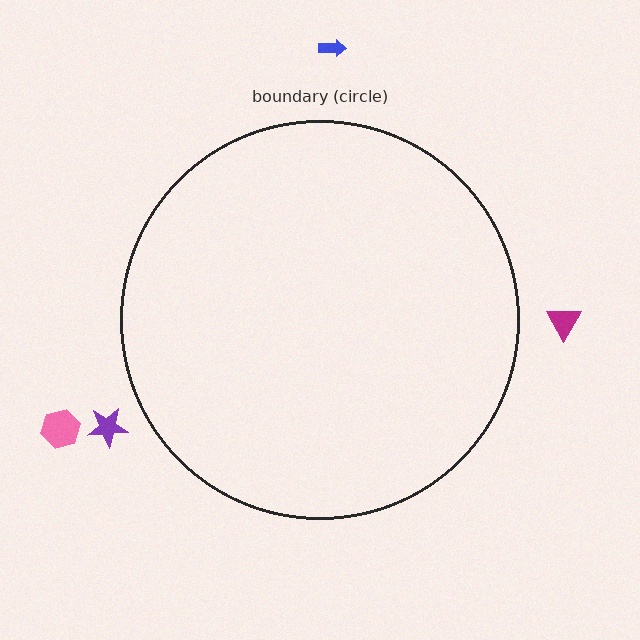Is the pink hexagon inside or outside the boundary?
Outside.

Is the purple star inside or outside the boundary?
Outside.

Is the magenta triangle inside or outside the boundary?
Outside.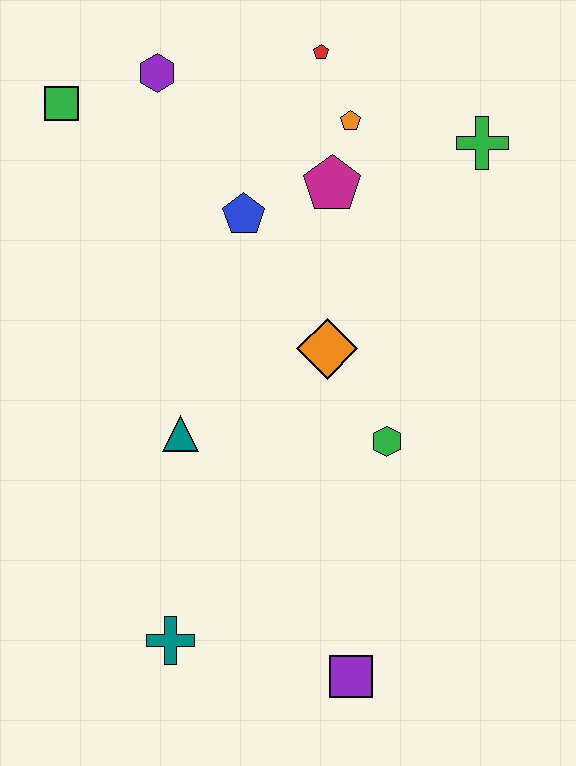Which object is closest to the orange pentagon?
The magenta pentagon is closest to the orange pentagon.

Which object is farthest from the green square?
The purple square is farthest from the green square.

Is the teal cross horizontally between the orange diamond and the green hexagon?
No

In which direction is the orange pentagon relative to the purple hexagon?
The orange pentagon is to the right of the purple hexagon.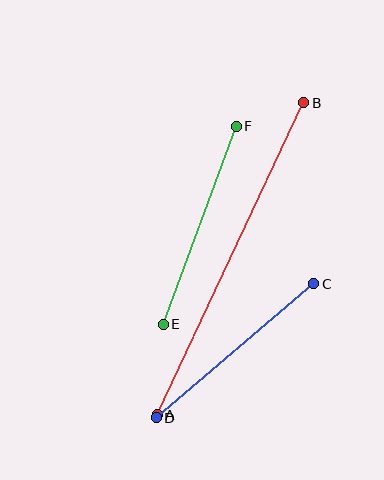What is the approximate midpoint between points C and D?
The midpoint is at approximately (235, 351) pixels.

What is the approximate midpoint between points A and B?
The midpoint is at approximately (231, 259) pixels.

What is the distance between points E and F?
The distance is approximately 211 pixels.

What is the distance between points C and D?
The distance is approximately 207 pixels.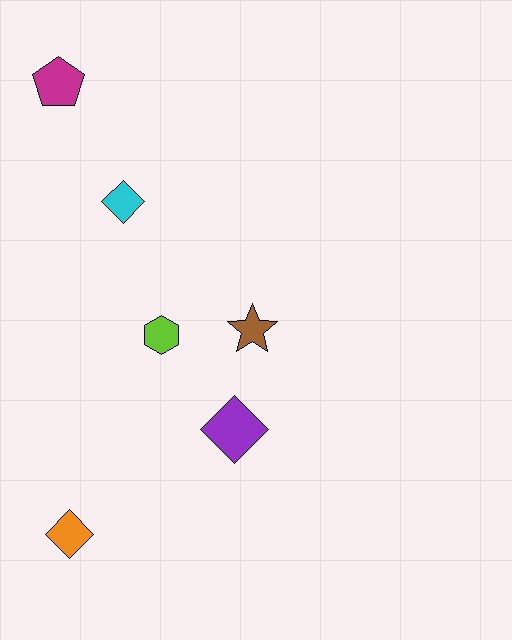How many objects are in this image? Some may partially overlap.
There are 6 objects.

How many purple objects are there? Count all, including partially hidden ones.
There is 1 purple object.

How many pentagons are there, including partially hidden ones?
There is 1 pentagon.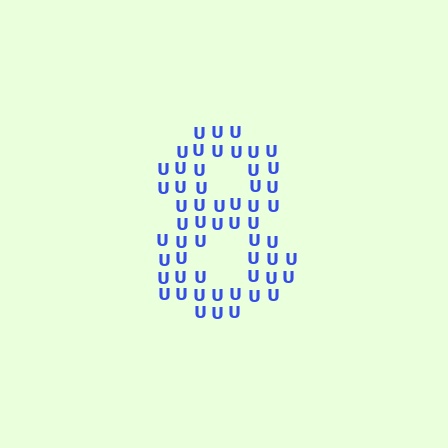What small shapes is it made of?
It is made of small letter U's.